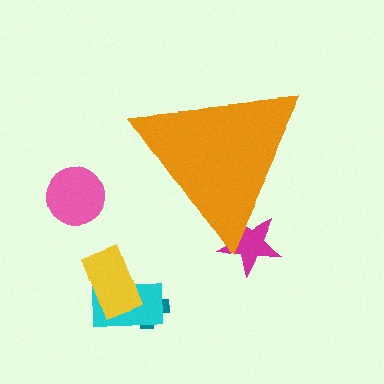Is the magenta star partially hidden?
Yes, the magenta star is partially hidden behind the orange triangle.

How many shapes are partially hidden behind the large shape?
1 shape is partially hidden.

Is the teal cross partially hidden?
No, the teal cross is fully visible.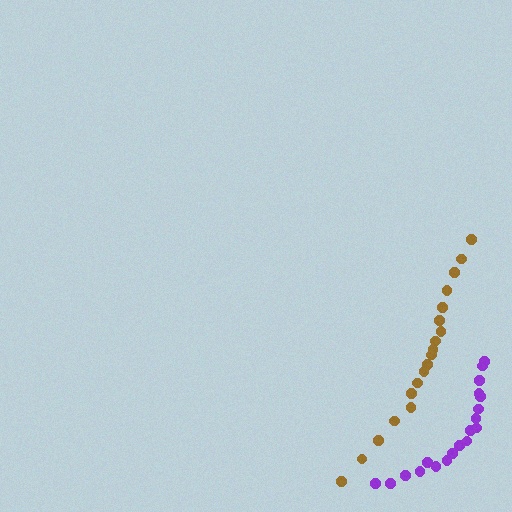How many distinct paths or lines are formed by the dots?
There are 2 distinct paths.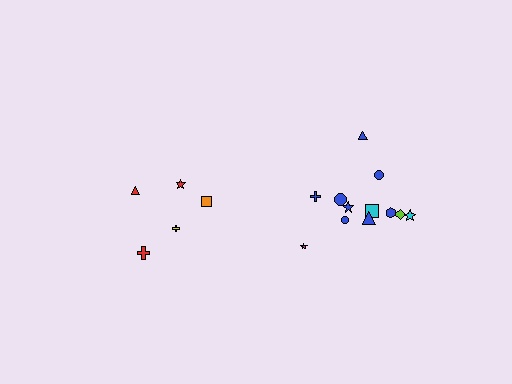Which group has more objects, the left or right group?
The right group.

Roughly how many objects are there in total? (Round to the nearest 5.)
Roughly 15 objects in total.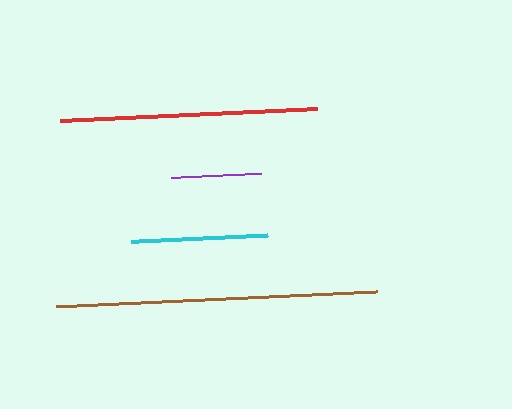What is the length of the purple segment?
The purple segment is approximately 90 pixels long.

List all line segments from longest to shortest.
From longest to shortest: brown, red, cyan, purple.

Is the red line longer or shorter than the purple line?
The red line is longer than the purple line.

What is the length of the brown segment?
The brown segment is approximately 322 pixels long.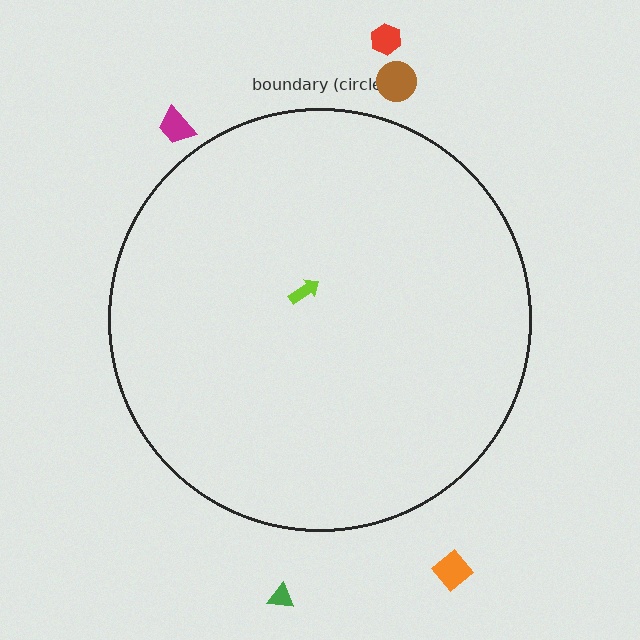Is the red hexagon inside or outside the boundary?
Outside.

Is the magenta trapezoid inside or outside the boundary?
Outside.